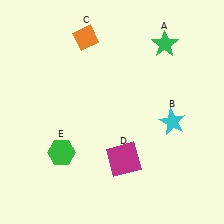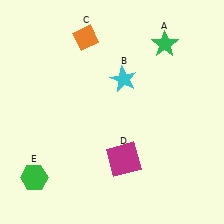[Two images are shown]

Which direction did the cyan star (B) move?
The cyan star (B) moved left.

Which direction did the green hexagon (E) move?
The green hexagon (E) moved left.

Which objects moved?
The objects that moved are: the cyan star (B), the green hexagon (E).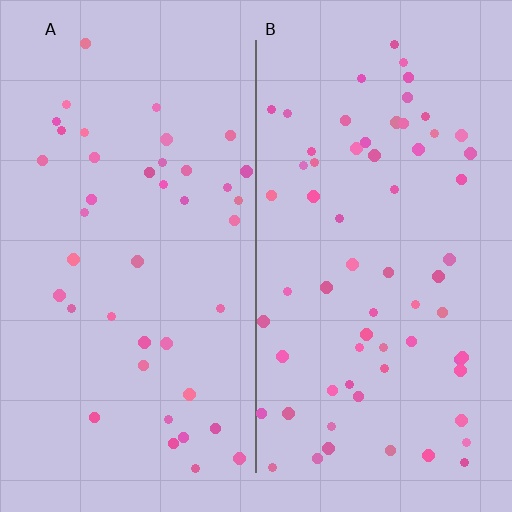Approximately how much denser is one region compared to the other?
Approximately 1.5× — region B over region A.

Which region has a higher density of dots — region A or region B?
B (the right).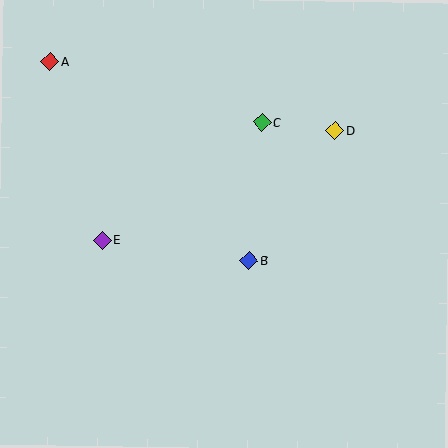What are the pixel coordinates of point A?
Point A is at (50, 62).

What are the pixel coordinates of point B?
Point B is at (249, 260).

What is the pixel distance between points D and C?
The distance between D and C is 74 pixels.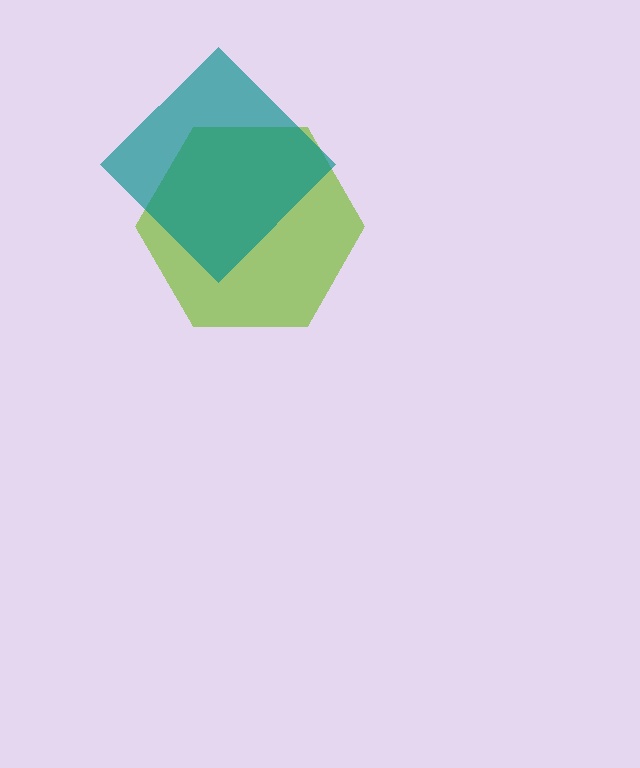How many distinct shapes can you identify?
There are 2 distinct shapes: a lime hexagon, a teal diamond.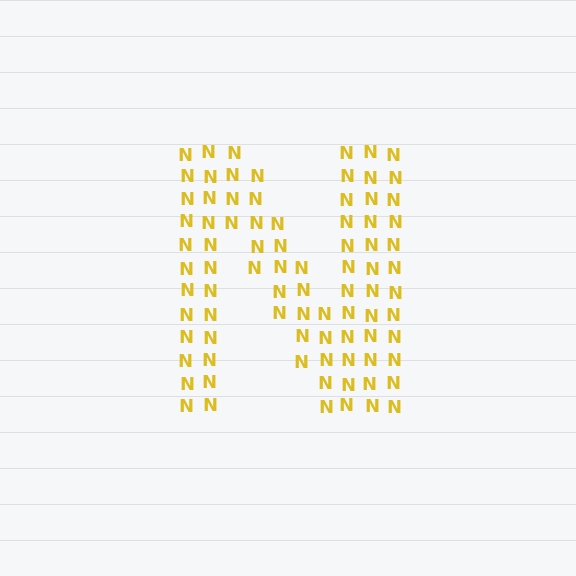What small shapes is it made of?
It is made of small letter N's.